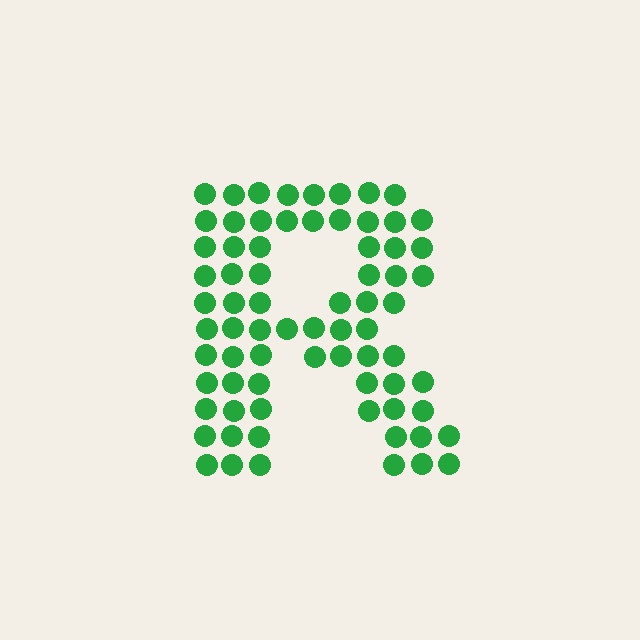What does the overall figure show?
The overall figure shows the letter R.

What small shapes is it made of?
It is made of small circles.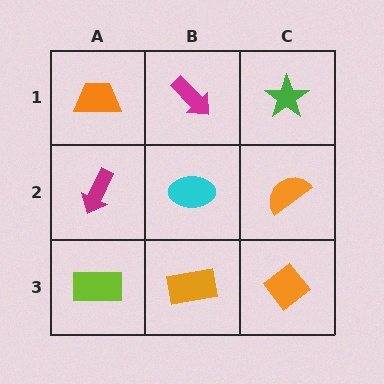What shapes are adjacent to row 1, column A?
A magenta arrow (row 2, column A), a magenta arrow (row 1, column B).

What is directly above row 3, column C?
An orange semicircle.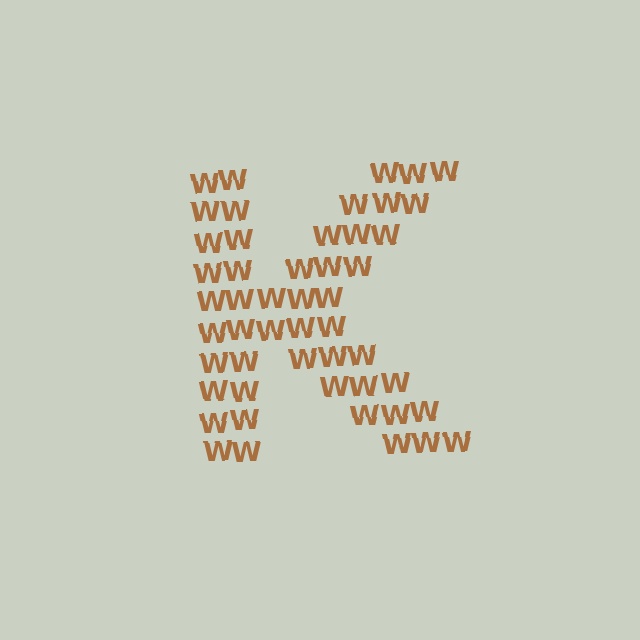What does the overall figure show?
The overall figure shows the letter K.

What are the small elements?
The small elements are letter W's.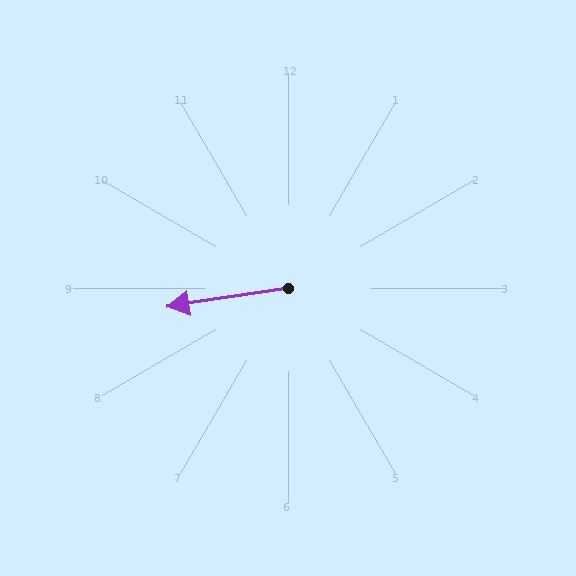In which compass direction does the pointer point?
West.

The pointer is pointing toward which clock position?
Roughly 9 o'clock.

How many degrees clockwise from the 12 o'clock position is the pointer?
Approximately 261 degrees.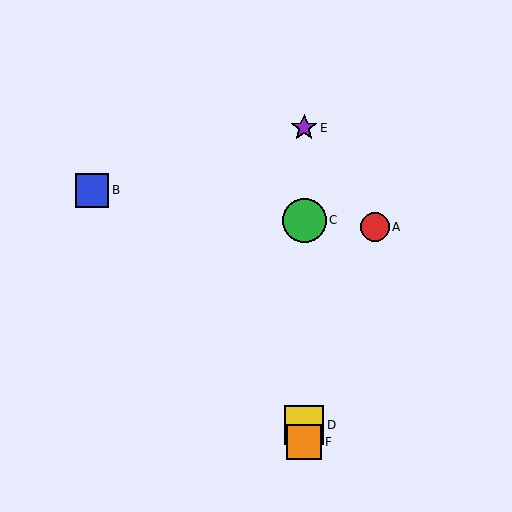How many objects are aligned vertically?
4 objects (C, D, E, F) are aligned vertically.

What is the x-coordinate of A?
Object A is at x≈375.